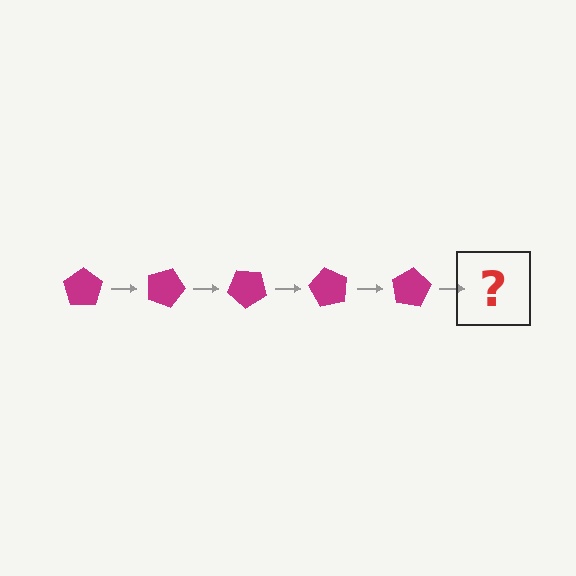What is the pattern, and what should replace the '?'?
The pattern is that the pentagon rotates 20 degrees each step. The '?' should be a magenta pentagon rotated 100 degrees.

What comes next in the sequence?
The next element should be a magenta pentagon rotated 100 degrees.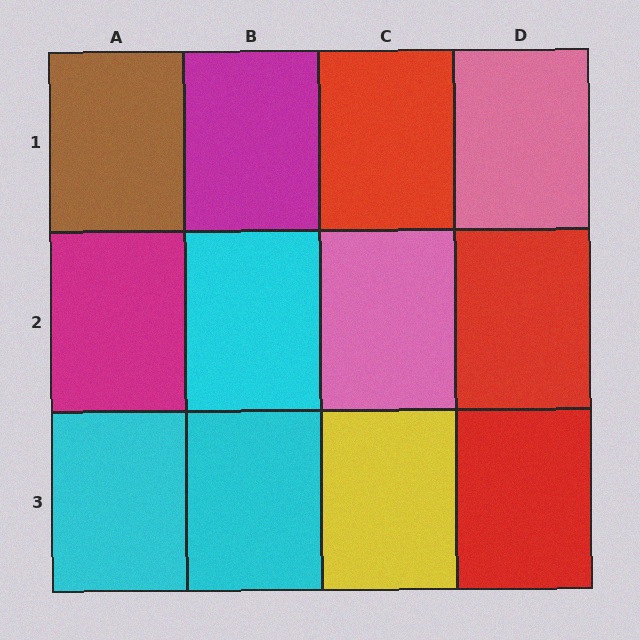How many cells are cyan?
3 cells are cyan.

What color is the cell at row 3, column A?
Cyan.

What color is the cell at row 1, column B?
Magenta.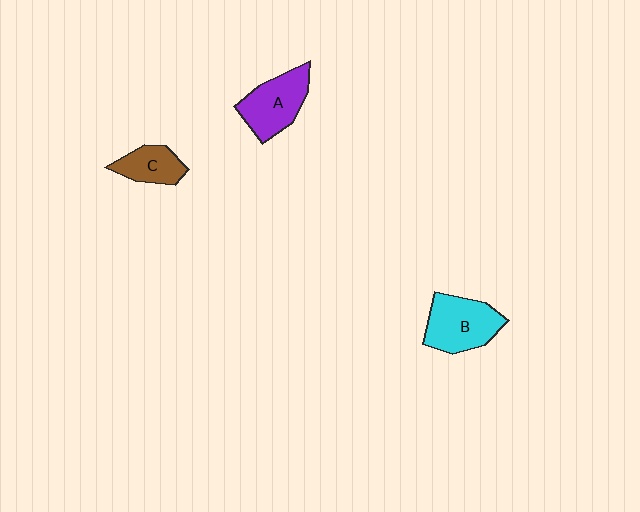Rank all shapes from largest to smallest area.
From largest to smallest: B (cyan), A (purple), C (brown).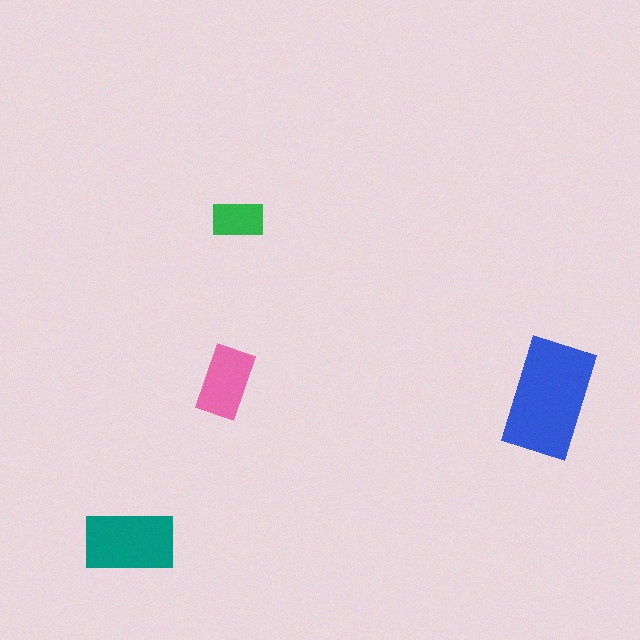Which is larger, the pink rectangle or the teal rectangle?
The teal one.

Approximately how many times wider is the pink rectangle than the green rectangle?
About 1.5 times wider.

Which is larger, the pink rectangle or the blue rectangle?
The blue one.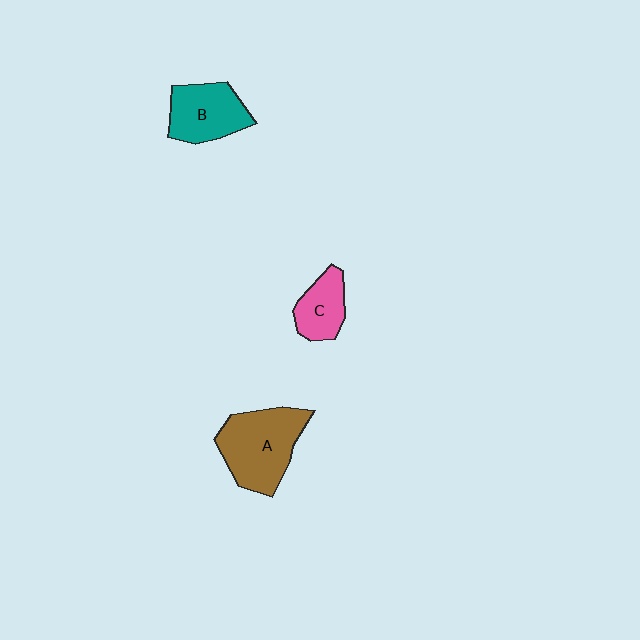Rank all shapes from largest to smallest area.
From largest to smallest: A (brown), B (teal), C (pink).